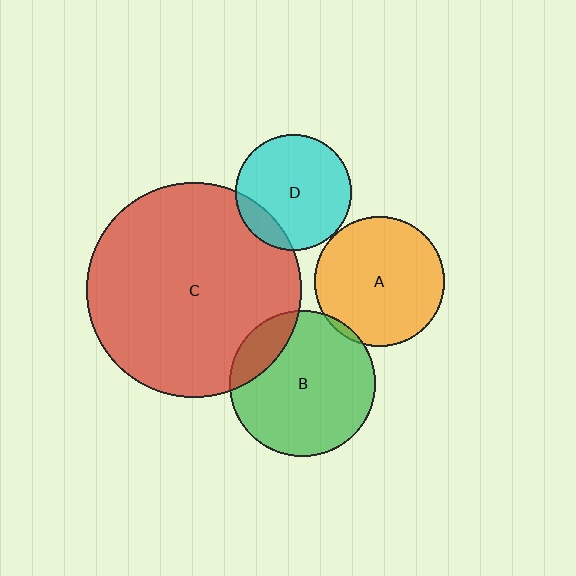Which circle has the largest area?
Circle C (red).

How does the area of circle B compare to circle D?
Approximately 1.6 times.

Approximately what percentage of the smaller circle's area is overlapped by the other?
Approximately 15%.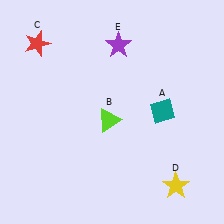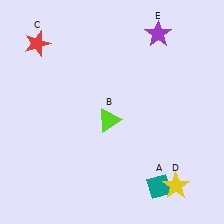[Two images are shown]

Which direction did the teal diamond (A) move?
The teal diamond (A) moved down.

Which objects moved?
The objects that moved are: the teal diamond (A), the purple star (E).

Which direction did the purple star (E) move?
The purple star (E) moved right.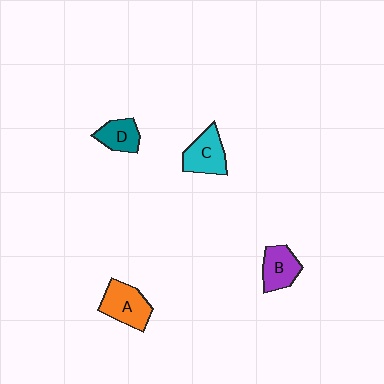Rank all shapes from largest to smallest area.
From largest to smallest: A (orange), C (cyan), B (purple), D (teal).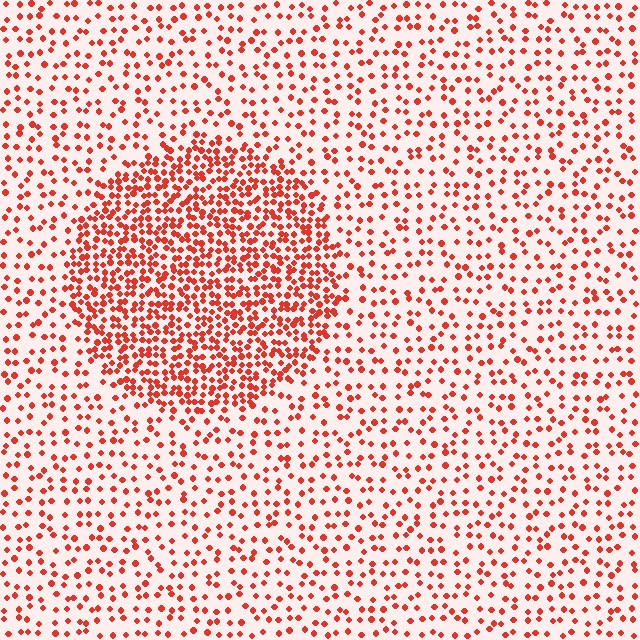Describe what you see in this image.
The image contains small red elements arranged at two different densities. A circle-shaped region is visible where the elements are more densely packed than the surrounding area.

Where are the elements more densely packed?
The elements are more densely packed inside the circle boundary.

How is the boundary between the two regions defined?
The boundary is defined by a change in element density (approximately 2.4x ratio). All elements are the same color, size, and shape.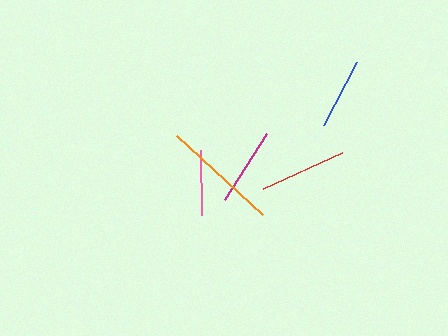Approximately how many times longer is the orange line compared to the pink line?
The orange line is approximately 1.8 times the length of the pink line.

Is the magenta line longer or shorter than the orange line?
The orange line is longer than the magenta line.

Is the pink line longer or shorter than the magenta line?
The magenta line is longer than the pink line.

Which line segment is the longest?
The orange line is the longest at approximately 116 pixels.